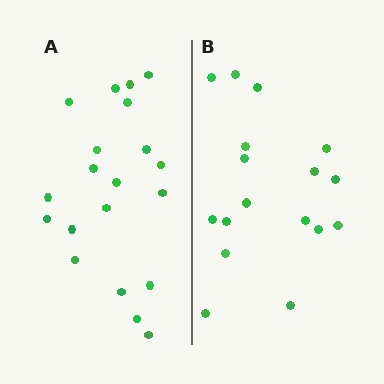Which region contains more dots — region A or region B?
Region A (the left region) has more dots.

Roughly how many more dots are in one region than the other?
Region A has just a few more — roughly 2 or 3 more dots than region B.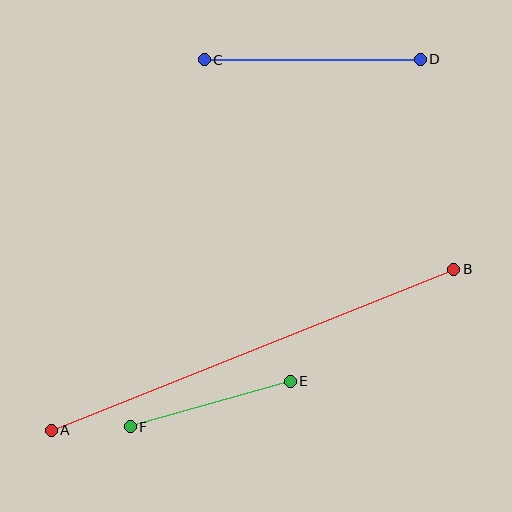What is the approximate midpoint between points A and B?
The midpoint is at approximately (252, 350) pixels.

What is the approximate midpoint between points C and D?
The midpoint is at approximately (312, 59) pixels.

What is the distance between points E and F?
The distance is approximately 166 pixels.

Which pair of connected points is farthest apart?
Points A and B are farthest apart.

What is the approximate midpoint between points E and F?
The midpoint is at approximately (210, 404) pixels.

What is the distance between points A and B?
The distance is approximately 434 pixels.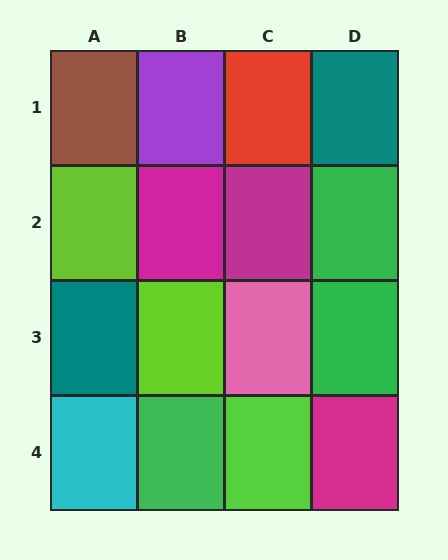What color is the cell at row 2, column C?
Magenta.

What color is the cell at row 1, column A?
Brown.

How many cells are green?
3 cells are green.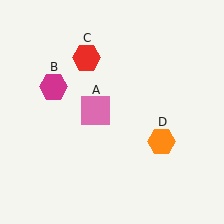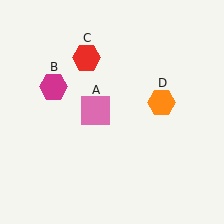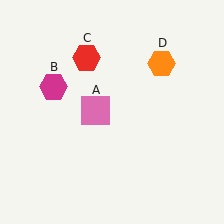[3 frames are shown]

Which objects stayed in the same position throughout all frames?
Pink square (object A) and magenta hexagon (object B) and red hexagon (object C) remained stationary.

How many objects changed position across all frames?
1 object changed position: orange hexagon (object D).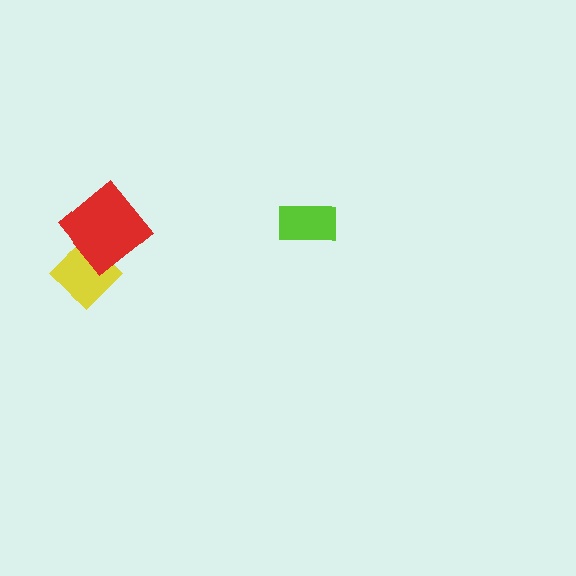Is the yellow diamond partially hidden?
Yes, it is partially covered by another shape.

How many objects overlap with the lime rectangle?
0 objects overlap with the lime rectangle.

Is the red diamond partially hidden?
No, no other shape covers it.